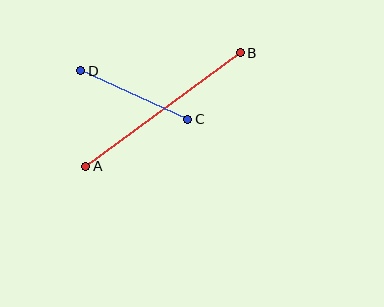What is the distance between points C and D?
The distance is approximately 117 pixels.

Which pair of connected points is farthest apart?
Points A and B are farthest apart.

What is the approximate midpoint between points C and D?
The midpoint is at approximately (134, 95) pixels.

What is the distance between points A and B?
The distance is approximately 192 pixels.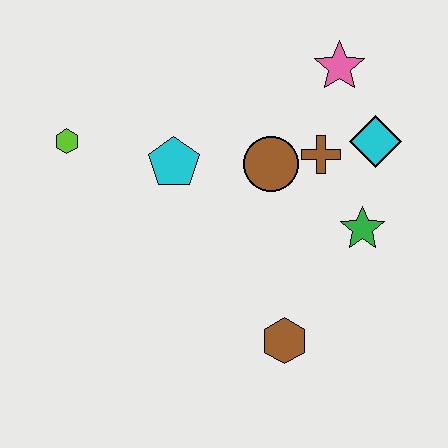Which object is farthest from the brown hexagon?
The lime hexagon is farthest from the brown hexagon.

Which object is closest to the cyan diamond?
The brown cross is closest to the cyan diamond.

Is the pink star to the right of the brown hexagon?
Yes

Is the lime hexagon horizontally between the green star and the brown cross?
No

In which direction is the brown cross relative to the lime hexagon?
The brown cross is to the right of the lime hexagon.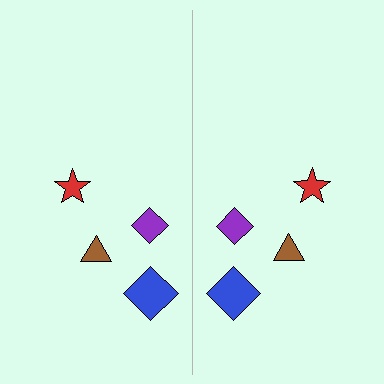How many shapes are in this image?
There are 8 shapes in this image.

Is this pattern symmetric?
Yes, this pattern has bilateral (reflection) symmetry.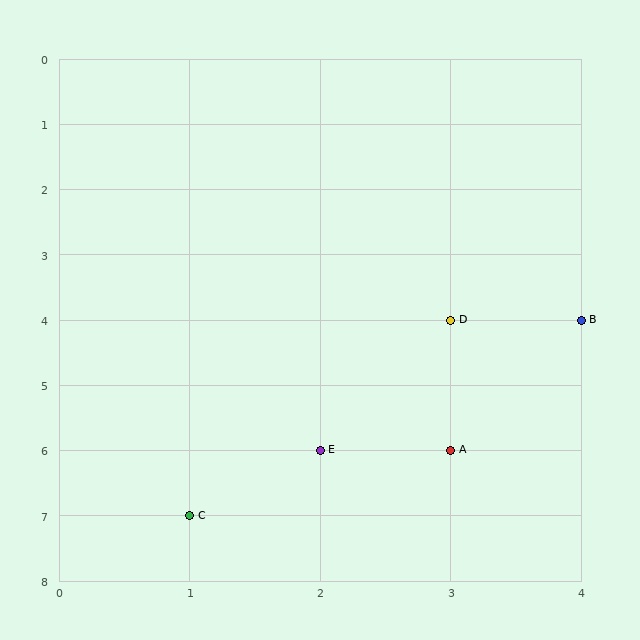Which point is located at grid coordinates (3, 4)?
Point D is at (3, 4).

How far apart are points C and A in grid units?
Points C and A are 2 columns and 1 row apart (about 2.2 grid units diagonally).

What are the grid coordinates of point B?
Point B is at grid coordinates (4, 4).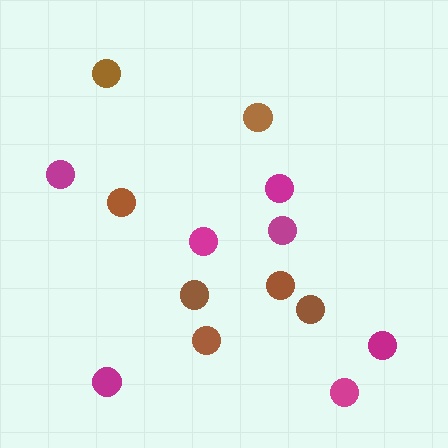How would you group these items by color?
There are 2 groups: one group of magenta circles (7) and one group of brown circles (7).